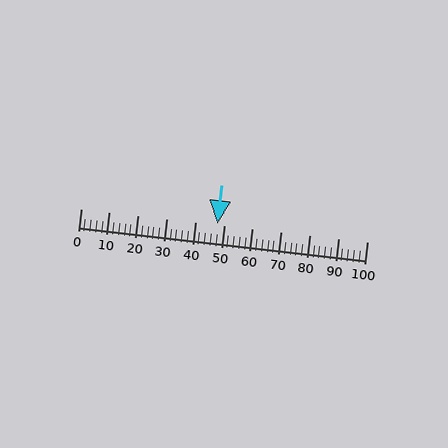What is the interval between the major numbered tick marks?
The major tick marks are spaced 10 units apart.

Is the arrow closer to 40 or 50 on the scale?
The arrow is closer to 50.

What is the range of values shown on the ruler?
The ruler shows values from 0 to 100.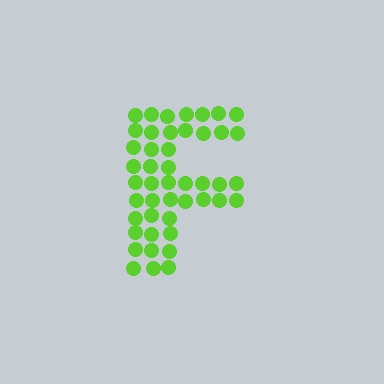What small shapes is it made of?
It is made of small circles.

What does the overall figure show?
The overall figure shows the letter F.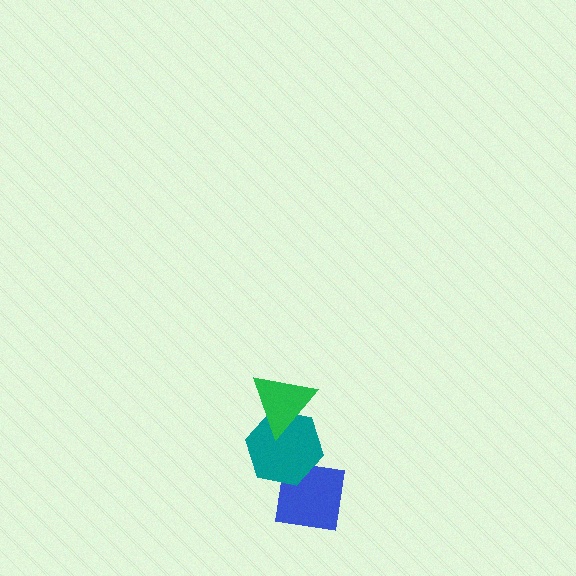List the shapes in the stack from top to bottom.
From top to bottom: the green triangle, the teal hexagon, the blue square.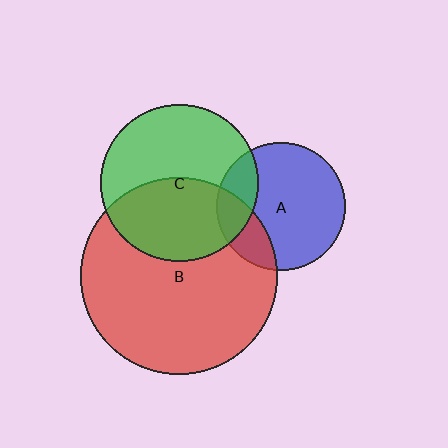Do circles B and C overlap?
Yes.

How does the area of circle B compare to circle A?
Approximately 2.4 times.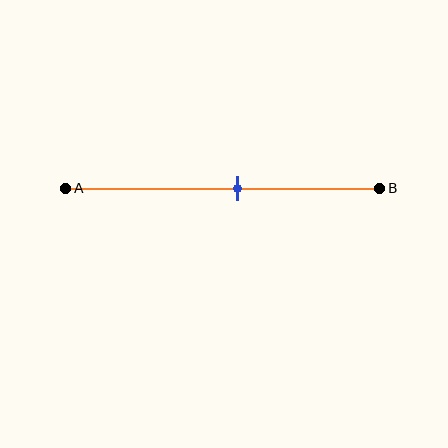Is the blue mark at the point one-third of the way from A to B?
No, the mark is at about 55% from A, not at the 33% one-third point.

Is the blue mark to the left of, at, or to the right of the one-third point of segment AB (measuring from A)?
The blue mark is to the right of the one-third point of segment AB.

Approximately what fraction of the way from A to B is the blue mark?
The blue mark is approximately 55% of the way from A to B.